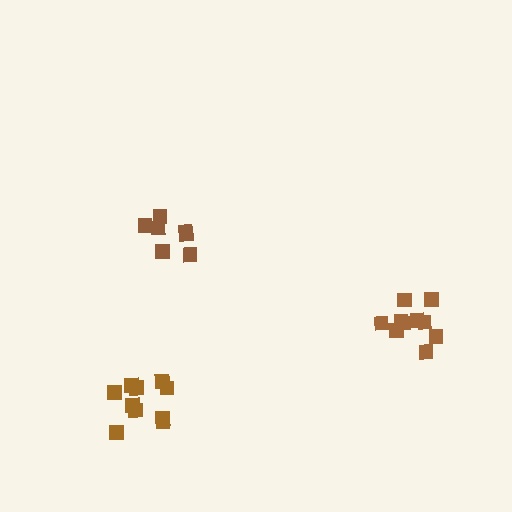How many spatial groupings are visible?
There are 3 spatial groupings.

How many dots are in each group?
Group 1: 10 dots, Group 2: 7 dots, Group 3: 10 dots (27 total).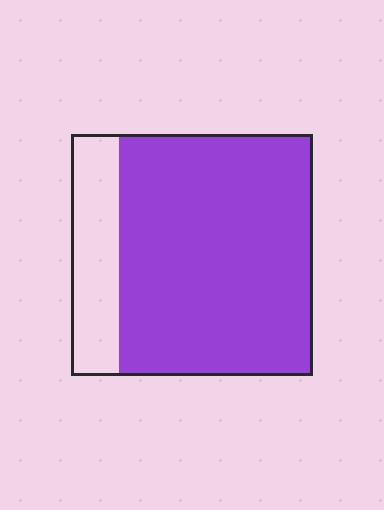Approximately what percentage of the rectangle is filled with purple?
Approximately 80%.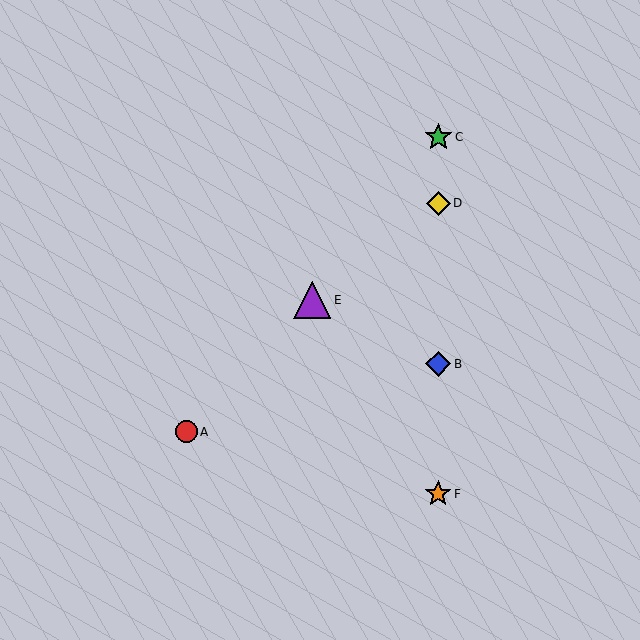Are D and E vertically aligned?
No, D is at x≈438 and E is at x≈312.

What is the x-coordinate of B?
Object B is at x≈438.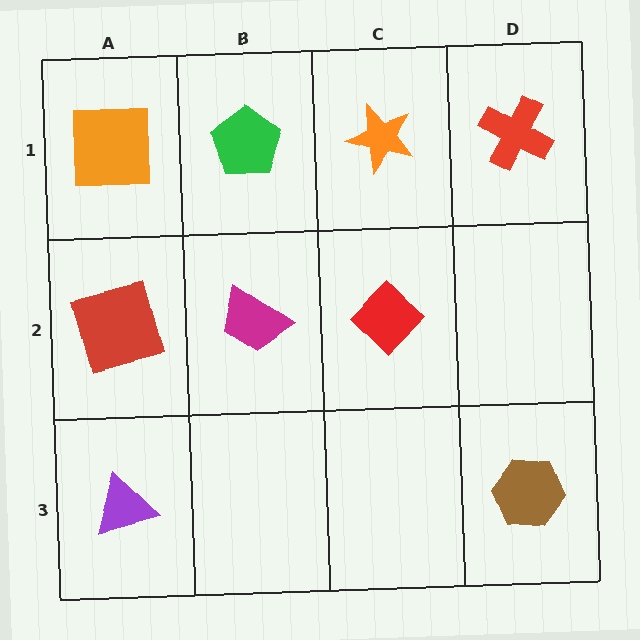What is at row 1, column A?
An orange square.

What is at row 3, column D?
A brown hexagon.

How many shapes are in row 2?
3 shapes.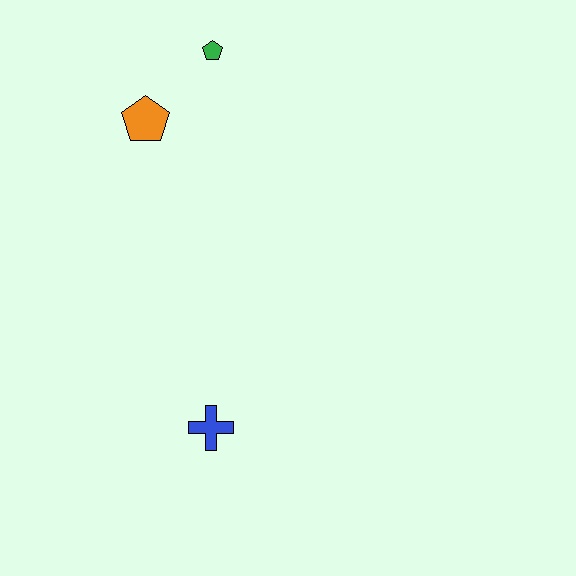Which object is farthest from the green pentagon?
The blue cross is farthest from the green pentagon.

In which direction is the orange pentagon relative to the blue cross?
The orange pentagon is above the blue cross.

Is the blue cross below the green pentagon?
Yes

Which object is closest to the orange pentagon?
The green pentagon is closest to the orange pentagon.